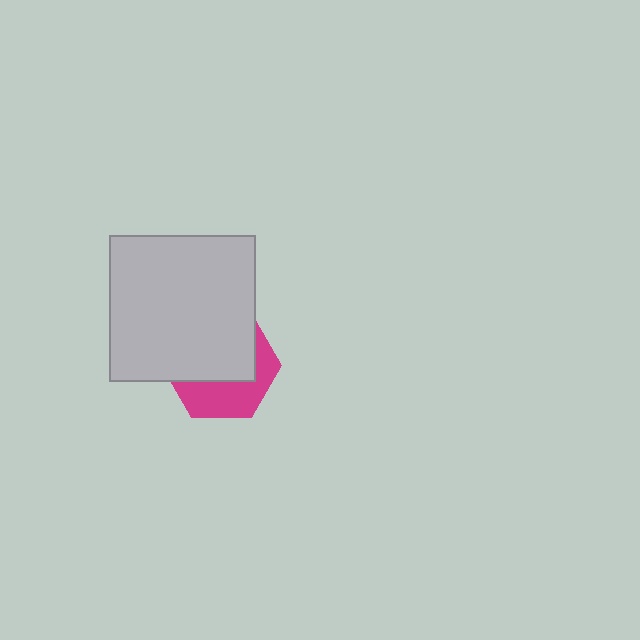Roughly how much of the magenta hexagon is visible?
A small part of it is visible (roughly 41%).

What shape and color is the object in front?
The object in front is a light gray square.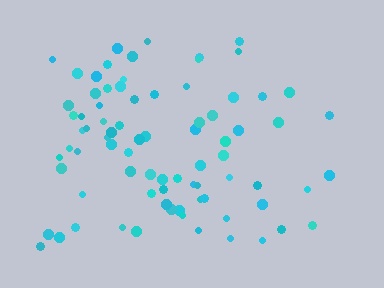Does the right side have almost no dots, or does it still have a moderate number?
Still a moderate number, just noticeably fewer than the left.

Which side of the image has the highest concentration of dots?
The left.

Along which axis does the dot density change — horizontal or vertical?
Horizontal.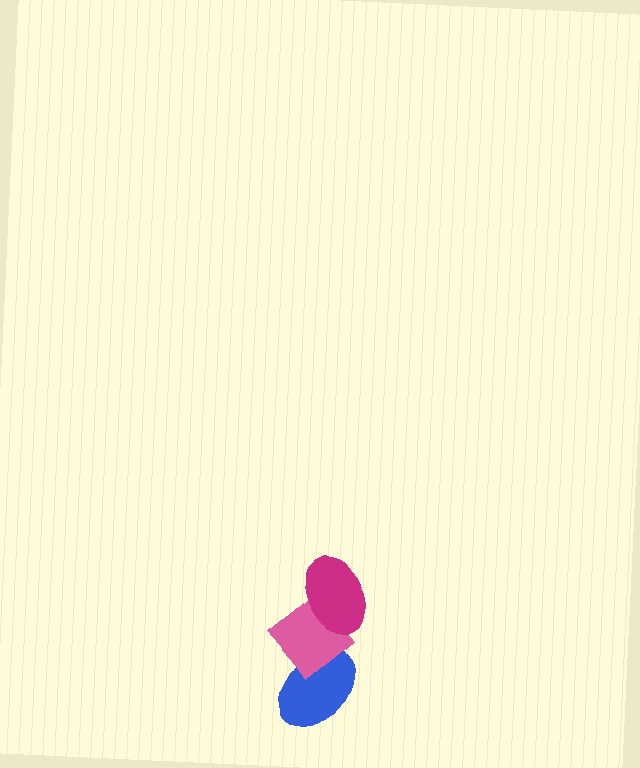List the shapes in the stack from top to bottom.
From top to bottom: the magenta ellipse, the pink diamond, the blue ellipse.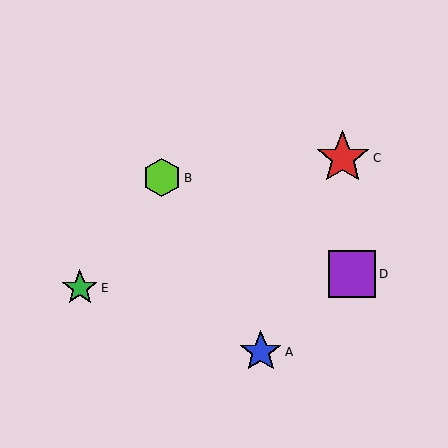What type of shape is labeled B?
Shape B is a lime hexagon.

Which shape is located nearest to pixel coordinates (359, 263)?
The purple square (labeled D) at (352, 274) is nearest to that location.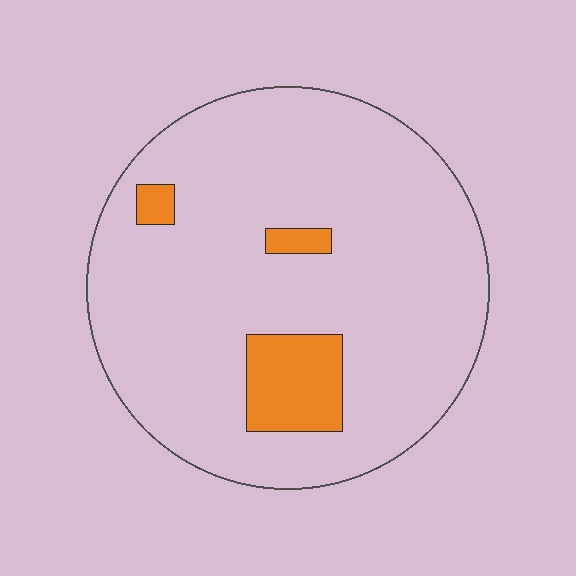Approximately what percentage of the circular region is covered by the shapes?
Approximately 10%.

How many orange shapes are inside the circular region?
3.